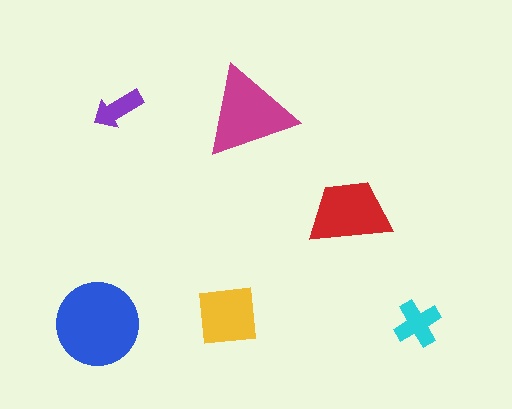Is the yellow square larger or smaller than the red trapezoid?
Smaller.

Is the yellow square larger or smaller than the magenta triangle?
Smaller.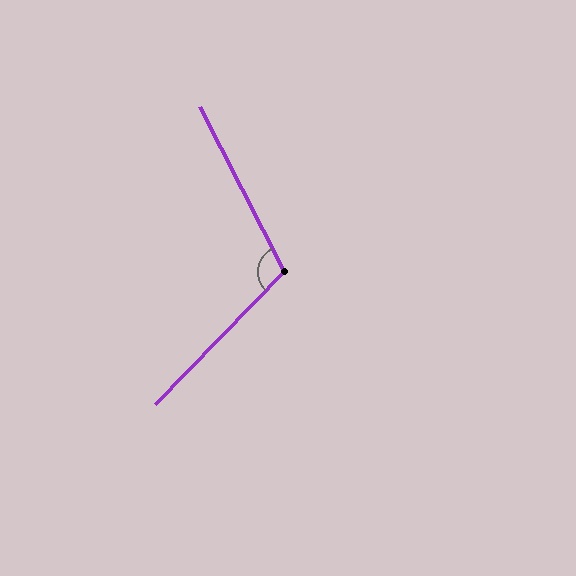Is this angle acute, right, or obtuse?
It is obtuse.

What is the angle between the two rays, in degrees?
Approximately 109 degrees.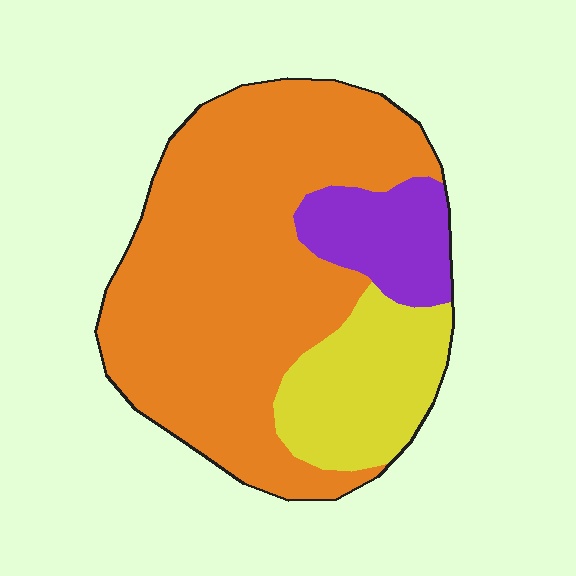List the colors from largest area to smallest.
From largest to smallest: orange, yellow, purple.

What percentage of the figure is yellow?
Yellow covers roughly 20% of the figure.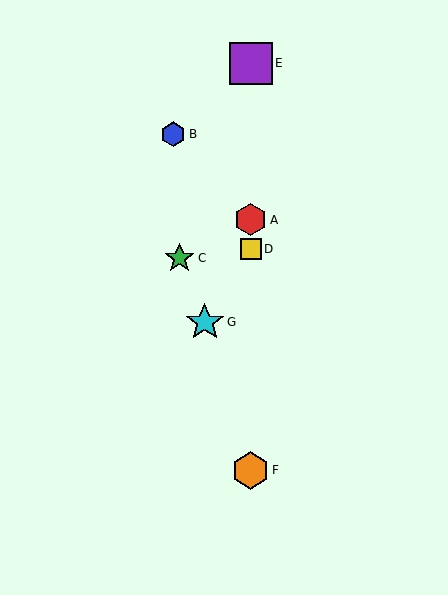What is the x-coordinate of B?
Object B is at x≈173.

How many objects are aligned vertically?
4 objects (A, D, E, F) are aligned vertically.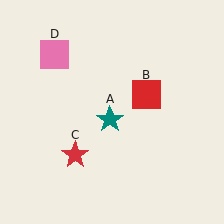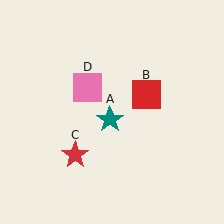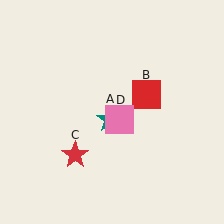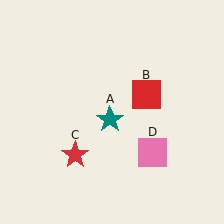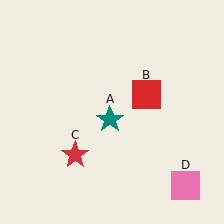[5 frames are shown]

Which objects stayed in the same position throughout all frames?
Teal star (object A) and red square (object B) and red star (object C) remained stationary.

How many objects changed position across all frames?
1 object changed position: pink square (object D).